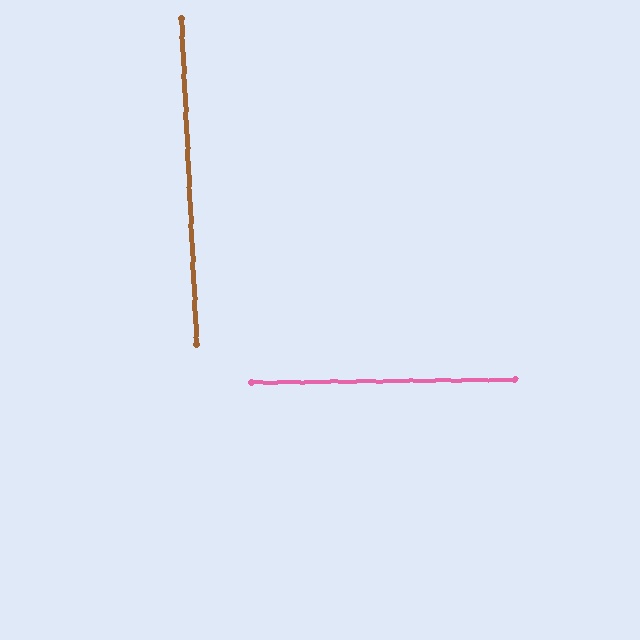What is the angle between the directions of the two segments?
Approximately 88 degrees.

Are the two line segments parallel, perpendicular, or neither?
Perpendicular — they meet at approximately 88°.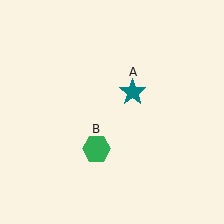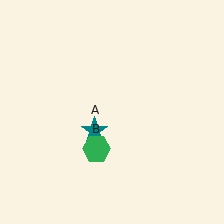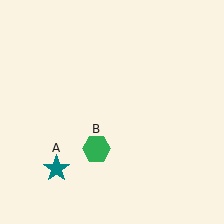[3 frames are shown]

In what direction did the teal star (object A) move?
The teal star (object A) moved down and to the left.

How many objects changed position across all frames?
1 object changed position: teal star (object A).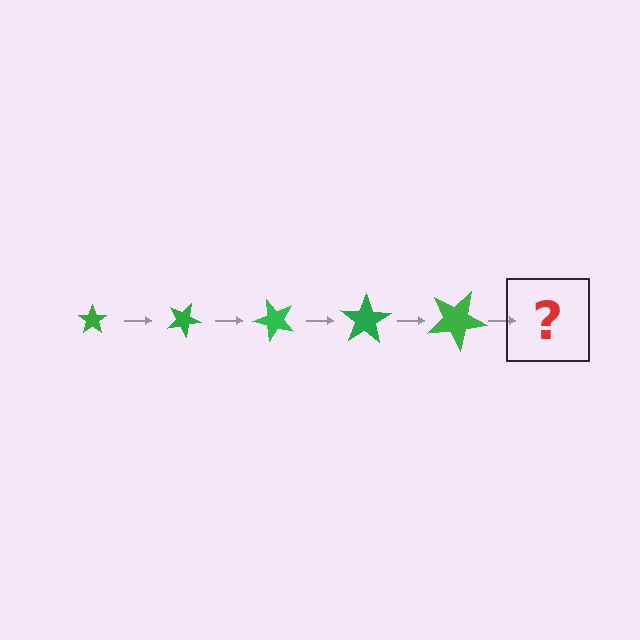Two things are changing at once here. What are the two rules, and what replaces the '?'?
The two rules are that the star grows larger each step and it rotates 25 degrees each step. The '?' should be a star, larger than the previous one and rotated 125 degrees from the start.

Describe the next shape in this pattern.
It should be a star, larger than the previous one and rotated 125 degrees from the start.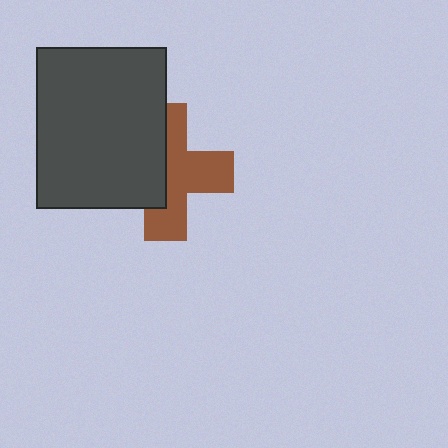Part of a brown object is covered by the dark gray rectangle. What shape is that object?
It is a cross.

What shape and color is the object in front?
The object in front is a dark gray rectangle.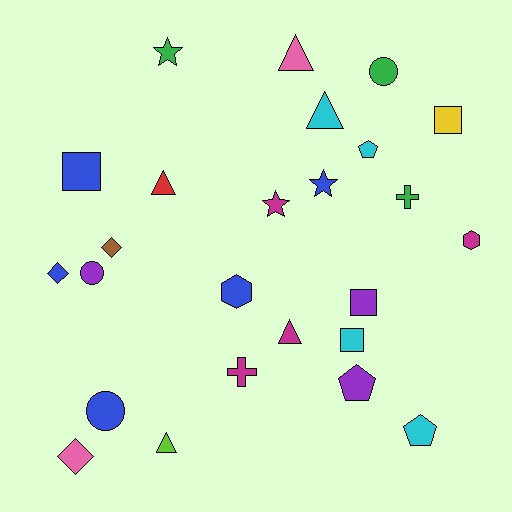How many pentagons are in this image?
There are 3 pentagons.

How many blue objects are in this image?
There are 5 blue objects.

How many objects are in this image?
There are 25 objects.